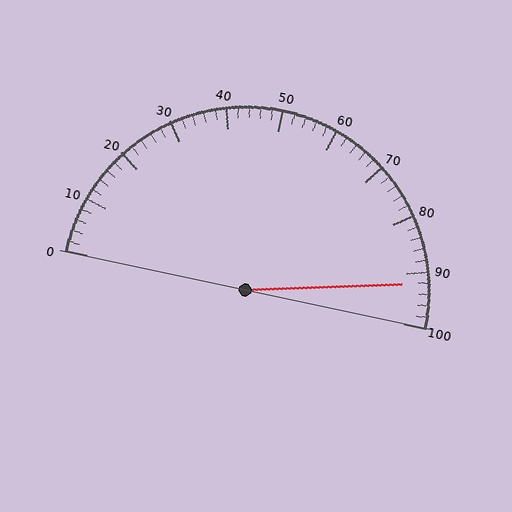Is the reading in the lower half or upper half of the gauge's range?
The reading is in the upper half of the range (0 to 100).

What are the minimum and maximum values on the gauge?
The gauge ranges from 0 to 100.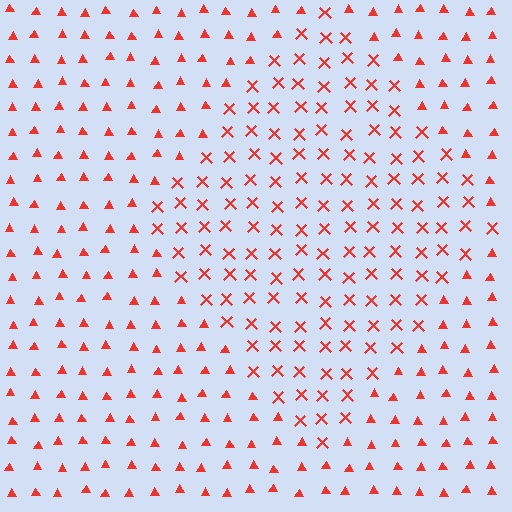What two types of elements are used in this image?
The image uses X marks inside the diamond region and triangles outside it.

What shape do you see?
I see a diamond.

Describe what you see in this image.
The image is filled with small red elements arranged in a uniform grid. A diamond-shaped region contains X marks, while the surrounding area contains triangles. The boundary is defined purely by the change in element shape.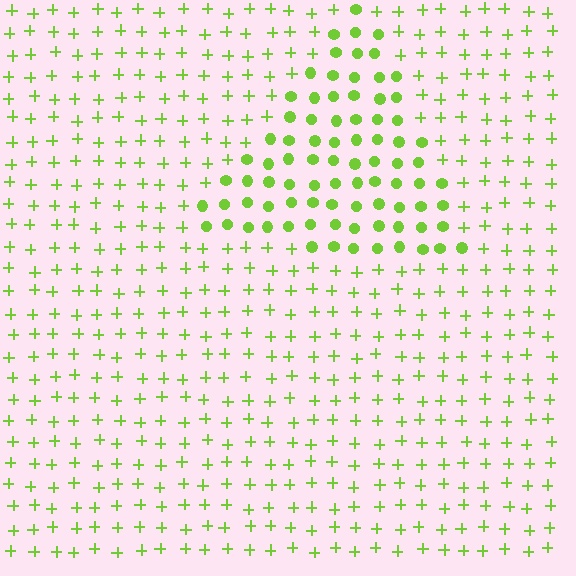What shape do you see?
I see a triangle.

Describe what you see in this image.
The image is filled with small lime elements arranged in a uniform grid. A triangle-shaped region contains circles, while the surrounding area contains plus signs. The boundary is defined purely by the change in element shape.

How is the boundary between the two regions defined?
The boundary is defined by a change in element shape: circles inside vs. plus signs outside. All elements share the same color and spacing.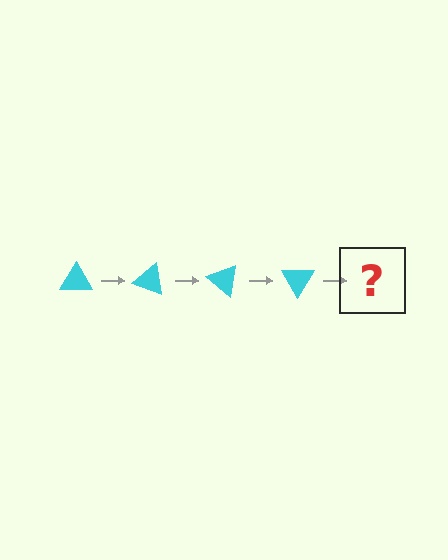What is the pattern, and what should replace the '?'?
The pattern is that the triangle rotates 20 degrees each step. The '?' should be a cyan triangle rotated 80 degrees.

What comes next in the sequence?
The next element should be a cyan triangle rotated 80 degrees.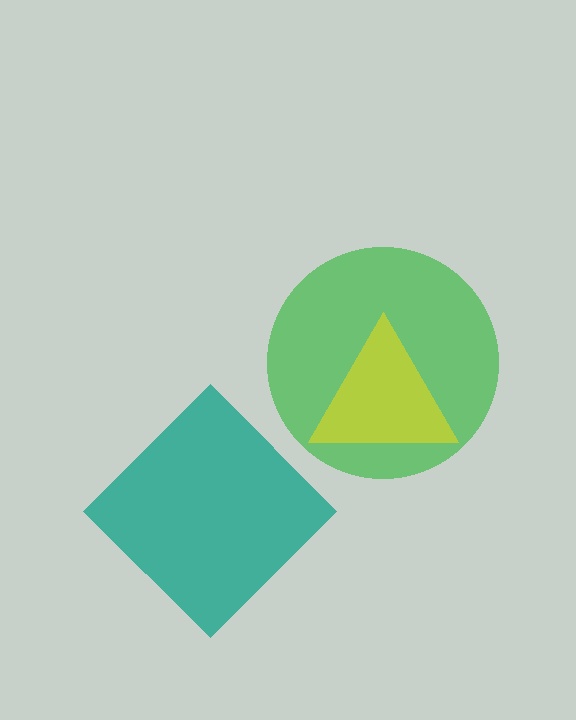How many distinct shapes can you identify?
There are 3 distinct shapes: a teal diamond, a green circle, a yellow triangle.